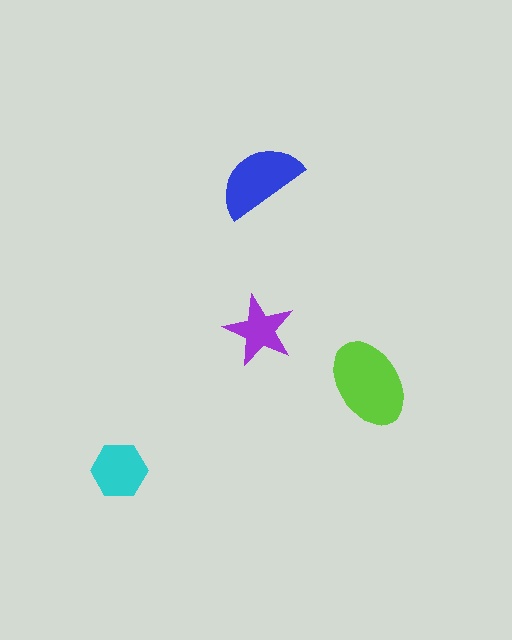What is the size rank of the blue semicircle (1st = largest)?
2nd.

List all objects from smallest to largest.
The purple star, the cyan hexagon, the blue semicircle, the lime ellipse.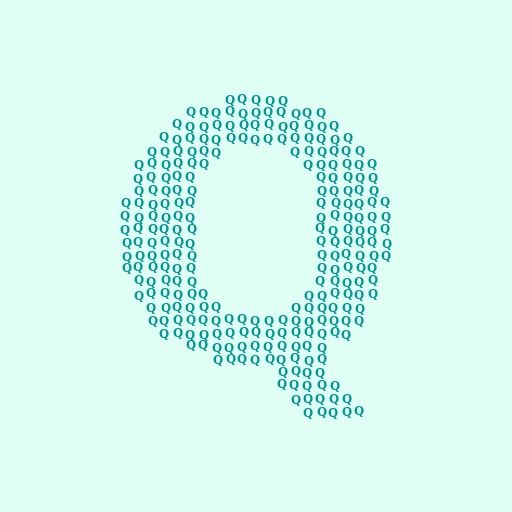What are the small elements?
The small elements are letter Q's.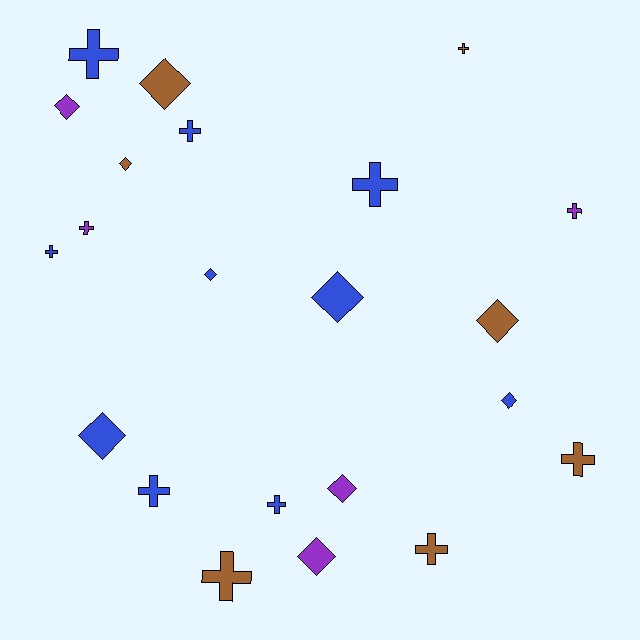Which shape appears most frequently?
Cross, with 12 objects.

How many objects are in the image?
There are 22 objects.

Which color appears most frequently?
Blue, with 10 objects.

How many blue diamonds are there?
There are 4 blue diamonds.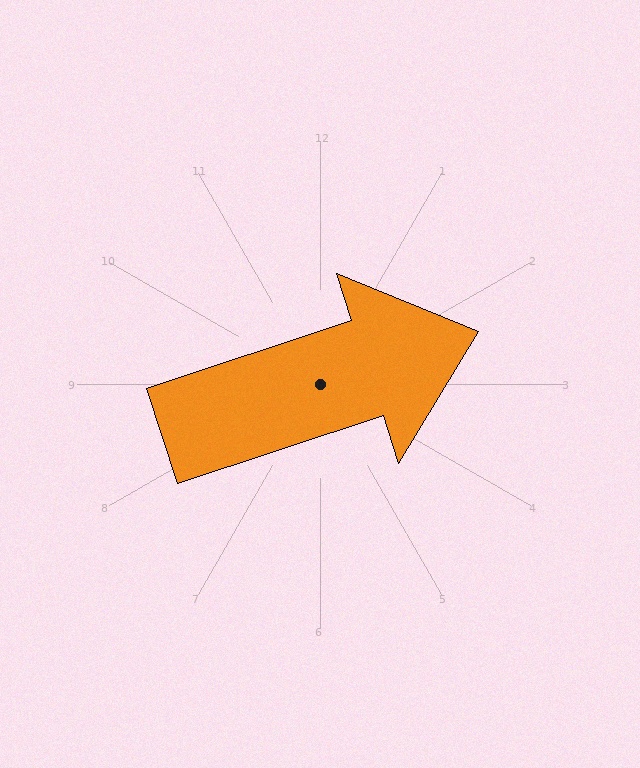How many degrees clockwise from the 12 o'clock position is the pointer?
Approximately 72 degrees.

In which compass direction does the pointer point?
East.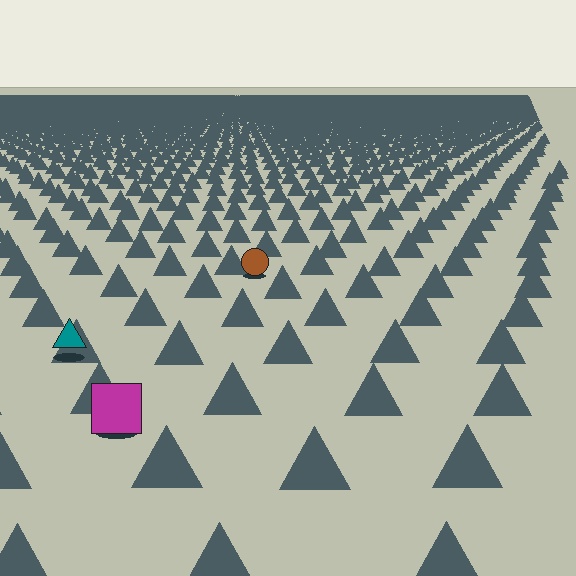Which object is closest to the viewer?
The magenta square is closest. The texture marks near it are larger and more spread out.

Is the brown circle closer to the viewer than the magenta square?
No. The magenta square is closer — you can tell from the texture gradient: the ground texture is coarser near it.